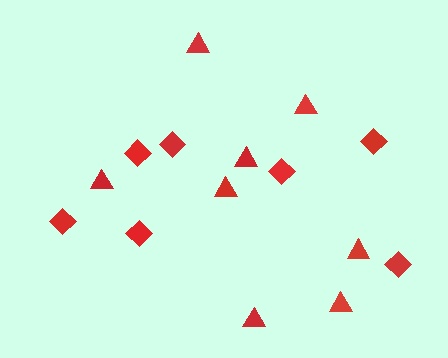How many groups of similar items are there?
There are 2 groups: one group of triangles (8) and one group of diamonds (7).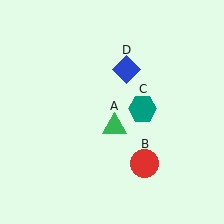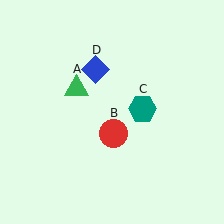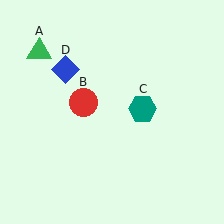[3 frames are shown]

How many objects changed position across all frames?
3 objects changed position: green triangle (object A), red circle (object B), blue diamond (object D).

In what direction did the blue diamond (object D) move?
The blue diamond (object D) moved left.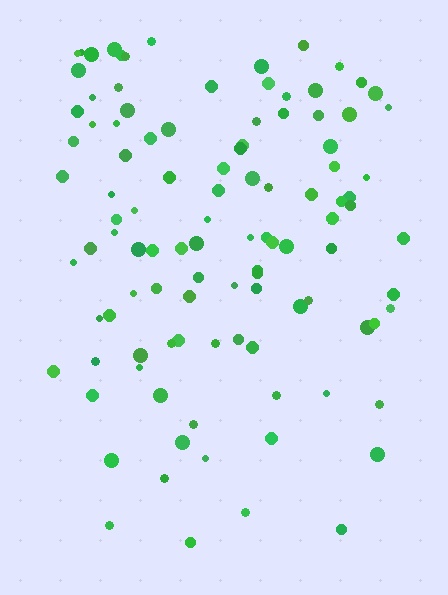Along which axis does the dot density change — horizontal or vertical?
Vertical.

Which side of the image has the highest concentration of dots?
The top.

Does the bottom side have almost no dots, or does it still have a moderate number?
Still a moderate number, just noticeably fewer than the top.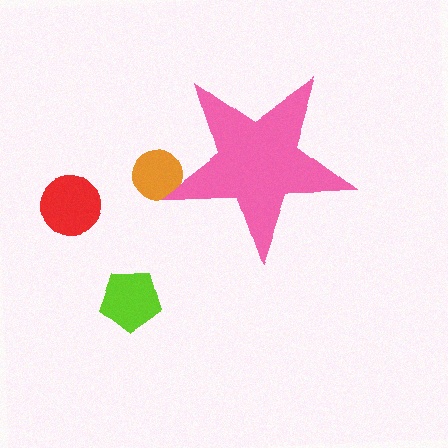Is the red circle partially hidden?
No, the red circle is fully visible.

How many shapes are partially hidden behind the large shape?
1 shape is partially hidden.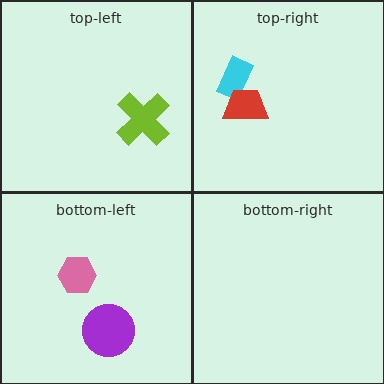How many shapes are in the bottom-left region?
2.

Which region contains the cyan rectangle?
The top-right region.